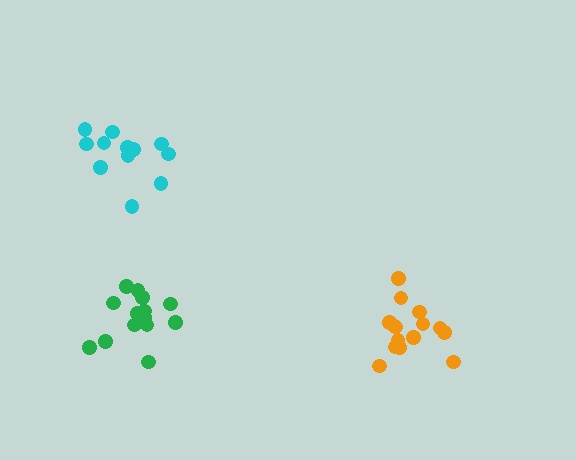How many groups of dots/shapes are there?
There are 3 groups.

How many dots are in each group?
Group 1: 15 dots, Group 2: 13 dots, Group 3: 14 dots (42 total).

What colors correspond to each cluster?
The clusters are colored: orange, cyan, green.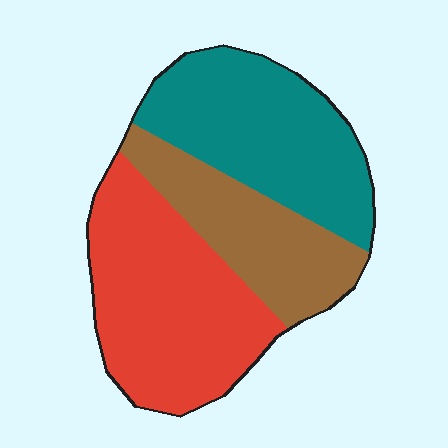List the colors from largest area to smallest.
From largest to smallest: red, teal, brown.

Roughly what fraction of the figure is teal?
Teal covers about 35% of the figure.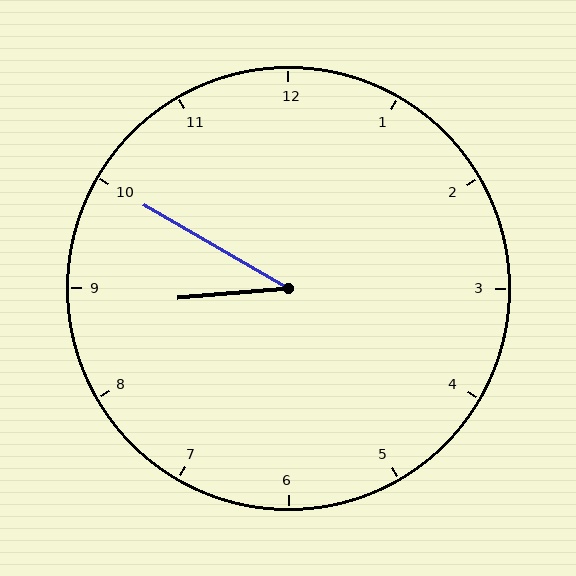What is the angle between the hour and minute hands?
Approximately 35 degrees.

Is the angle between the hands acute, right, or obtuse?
It is acute.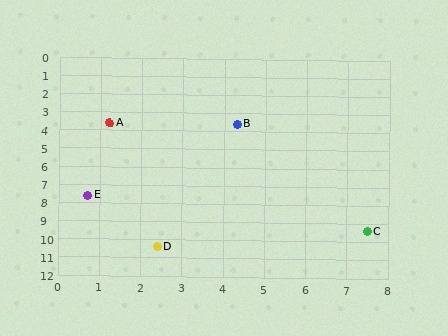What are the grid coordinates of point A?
Point A is at approximately (1.2, 3.6).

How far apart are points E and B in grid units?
Points E and B are about 5.4 grid units apart.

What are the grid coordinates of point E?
Point E is at approximately (0.7, 7.6).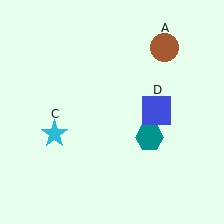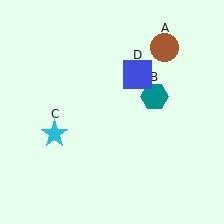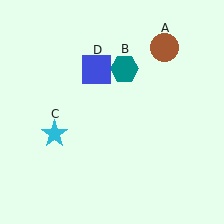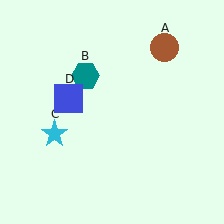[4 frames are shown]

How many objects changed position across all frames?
2 objects changed position: teal hexagon (object B), blue square (object D).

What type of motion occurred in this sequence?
The teal hexagon (object B), blue square (object D) rotated counterclockwise around the center of the scene.